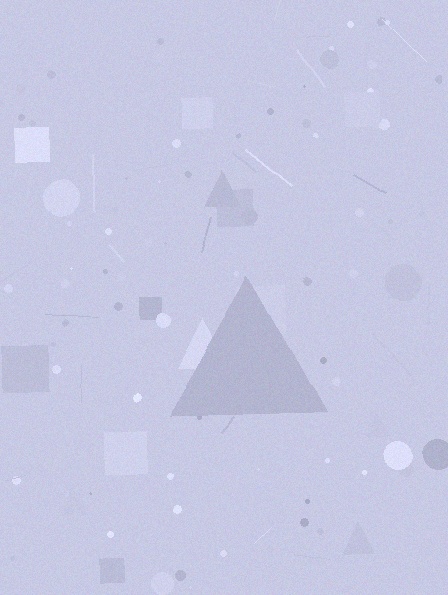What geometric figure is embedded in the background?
A triangle is embedded in the background.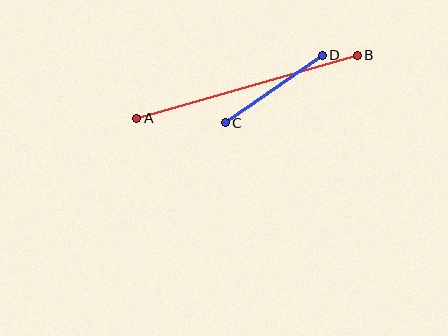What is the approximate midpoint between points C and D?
The midpoint is at approximately (274, 89) pixels.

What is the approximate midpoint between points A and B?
The midpoint is at approximately (247, 87) pixels.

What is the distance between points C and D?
The distance is approximately 118 pixels.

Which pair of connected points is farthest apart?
Points A and B are farthest apart.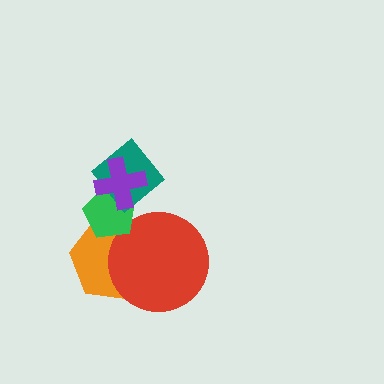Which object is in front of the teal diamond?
The purple cross is in front of the teal diamond.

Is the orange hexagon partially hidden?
Yes, it is partially covered by another shape.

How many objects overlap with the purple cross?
2 objects overlap with the purple cross.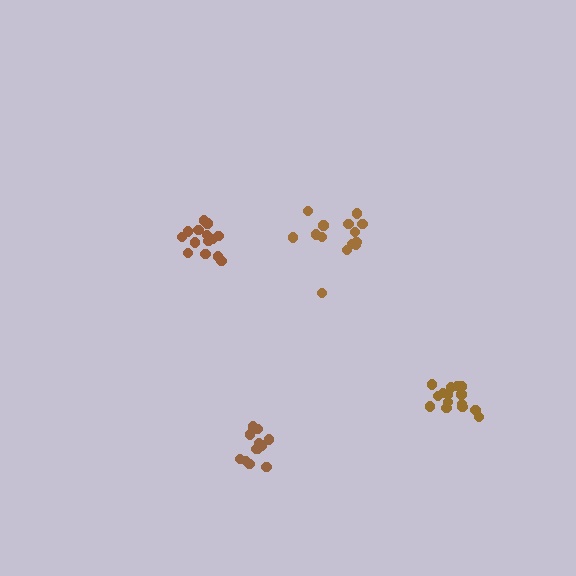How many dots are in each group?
Group 1: 14 dots, Group 2: 14 dots, Group 3: 15 dots, Group 4: 12 dots (55 total).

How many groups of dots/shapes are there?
There are 4 groups.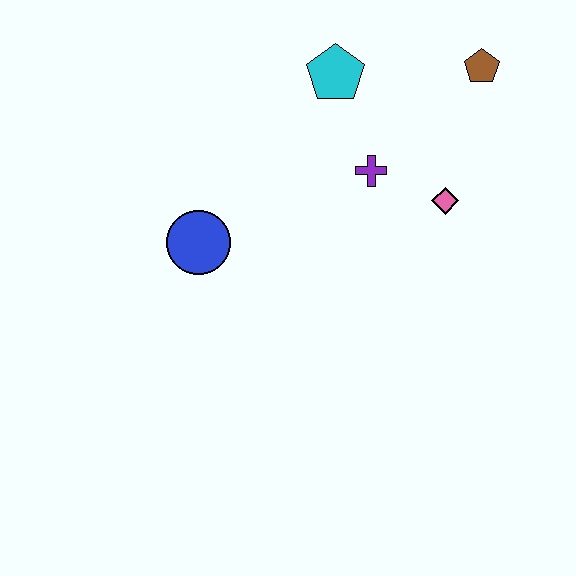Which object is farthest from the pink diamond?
The blue circle is farthest from the pink diamond.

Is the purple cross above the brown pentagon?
No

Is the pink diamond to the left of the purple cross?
No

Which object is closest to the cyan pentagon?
The purple cross is closest to the cyan pentagon.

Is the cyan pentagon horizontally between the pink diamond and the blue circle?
Yes